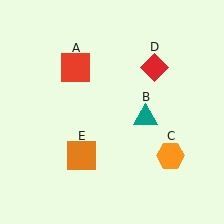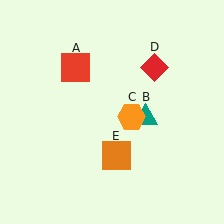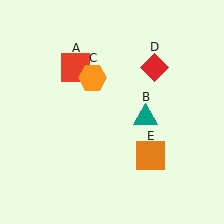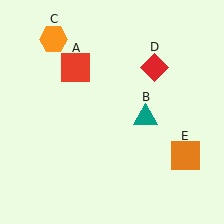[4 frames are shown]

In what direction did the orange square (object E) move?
The orange square (object E) moved right.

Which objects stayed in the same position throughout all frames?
Red square (object A) and teal triangle (object B) and red diamond (object D) remained stationary.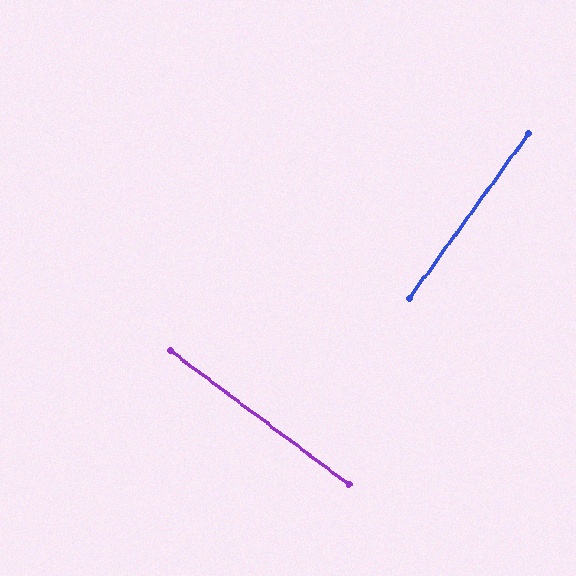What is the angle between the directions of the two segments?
Approximately 89 degrees.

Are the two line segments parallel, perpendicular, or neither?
Perpendicular — they meet at approximately 89°.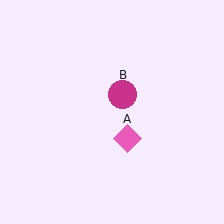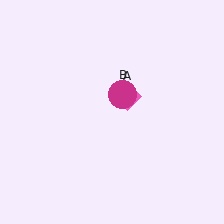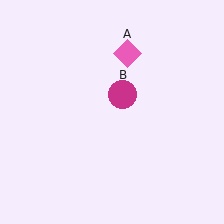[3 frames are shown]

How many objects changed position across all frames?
1 object changed position: pink diamond (object A).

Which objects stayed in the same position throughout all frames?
Magenta circle (object B) remained stationary.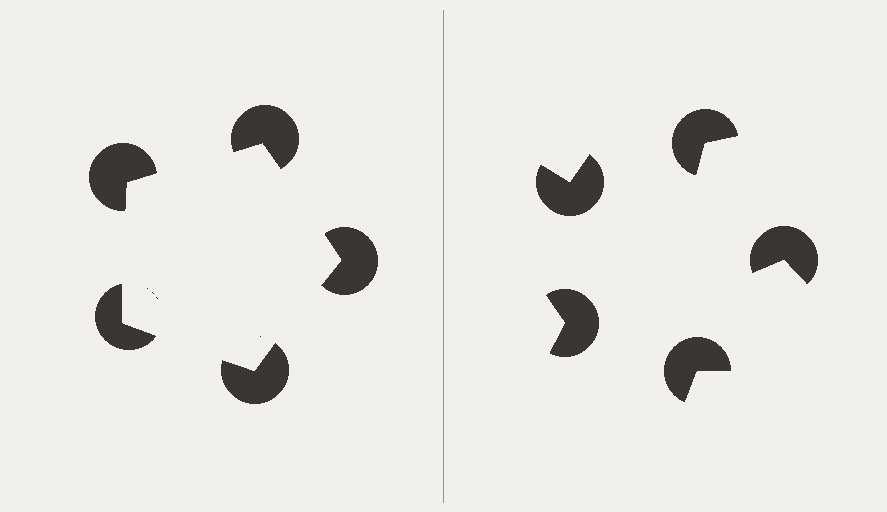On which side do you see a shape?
An illusory pentagon appears on the left side. On the right side the wedge cuts are rotated, so no coherent shape forms.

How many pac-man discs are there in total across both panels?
10 — 5 on each side.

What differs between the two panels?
The pac-man discs are positioned identically on both sides; only the wedge orientations differ. On the left they align to a pentagon; on the right they are misaligned.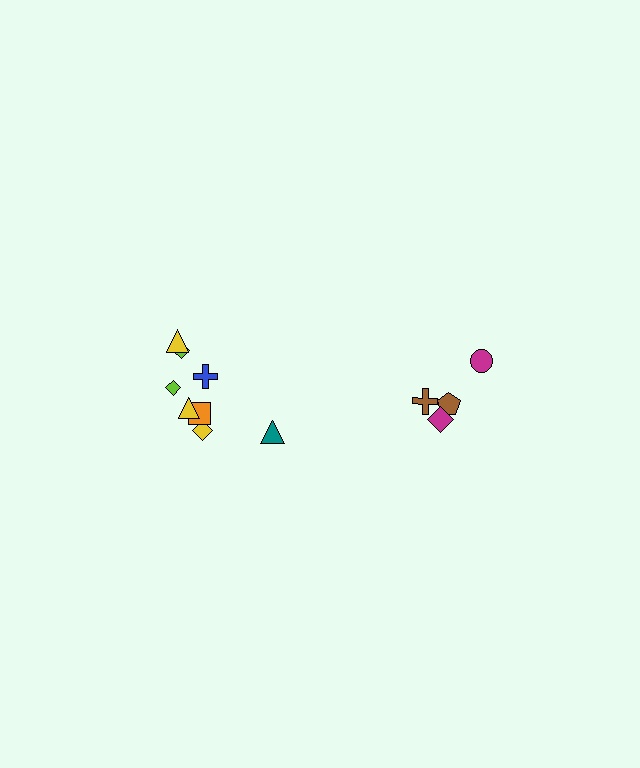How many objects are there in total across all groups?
There are 12 objects.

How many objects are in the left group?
There are 8 objects.